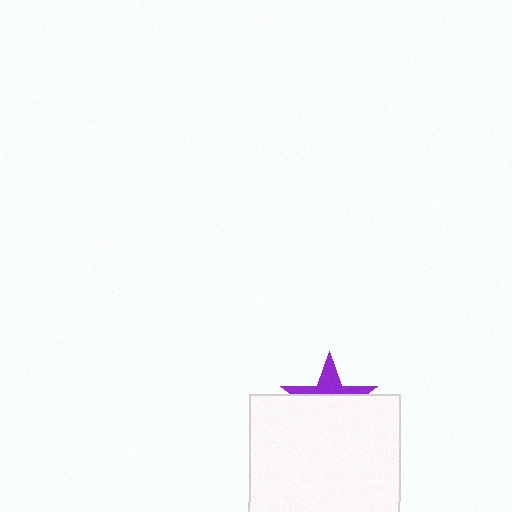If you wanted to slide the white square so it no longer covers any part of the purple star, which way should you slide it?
Slide it down — that is the most direct way to separate the two shapes.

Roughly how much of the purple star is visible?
A small part of it is visible (roughly 36%).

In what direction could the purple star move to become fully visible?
The purple star could move up. That would shift it out from behind the white square entirely.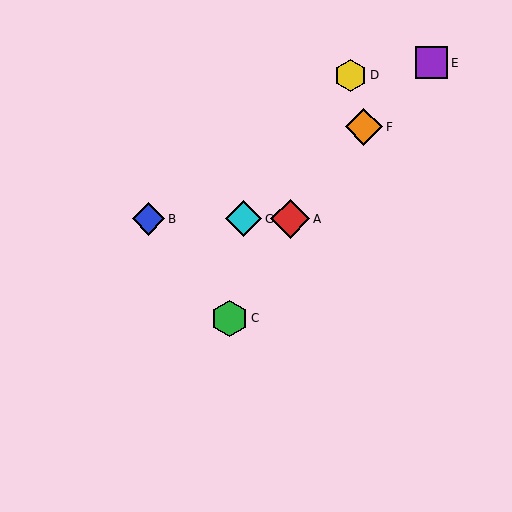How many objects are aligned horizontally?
3 objects (A, B, G) are aligned horizontally.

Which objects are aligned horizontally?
Objects A, B, G are aligned horizontally.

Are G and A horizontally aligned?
Yes, both are at y≈219.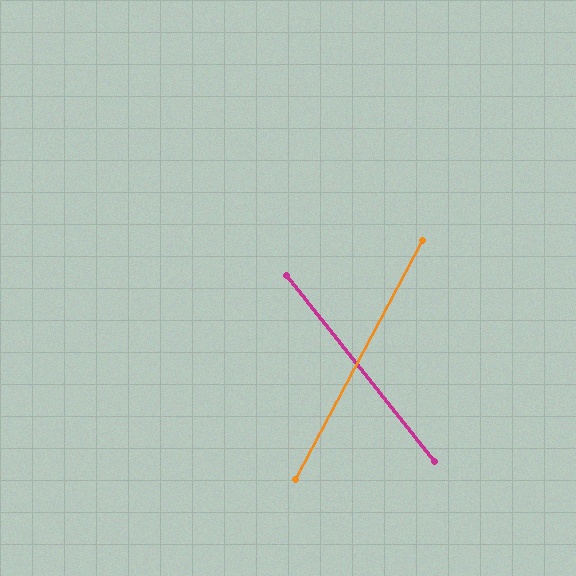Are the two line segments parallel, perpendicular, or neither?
Neither parallel nor perpendicular — they differ by about 66°.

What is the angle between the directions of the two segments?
Approximately 66 degrees.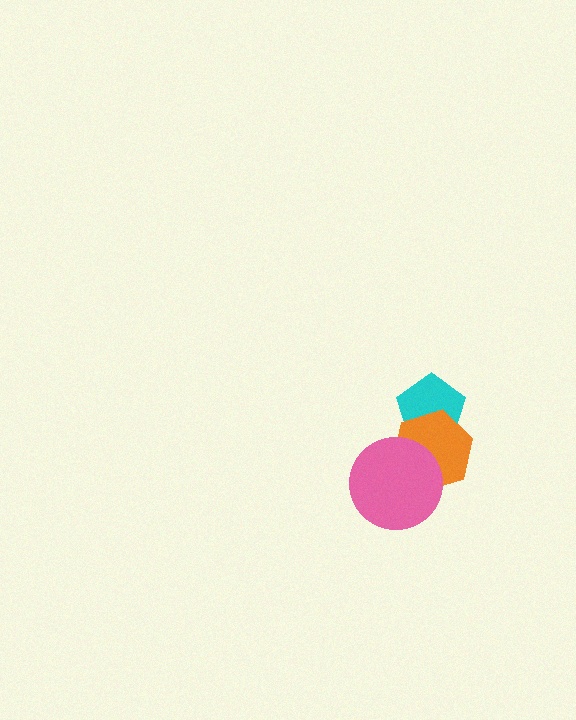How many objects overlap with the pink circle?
1 object overlaps with the pink circle.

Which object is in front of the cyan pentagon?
The orange hexagon is in front of the cyan pentagon.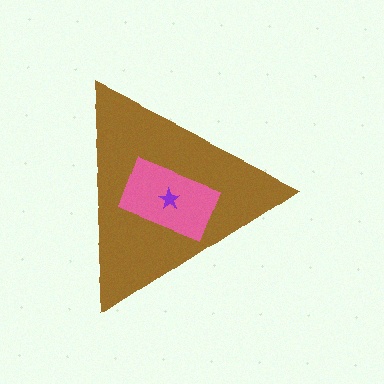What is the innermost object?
The purple star.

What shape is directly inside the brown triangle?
The pink rectangle.